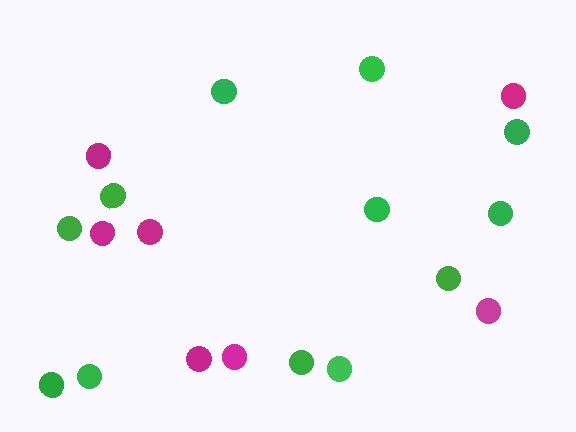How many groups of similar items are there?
There are 2 groups: one group of green circles (12) and one group of magenta circles (7).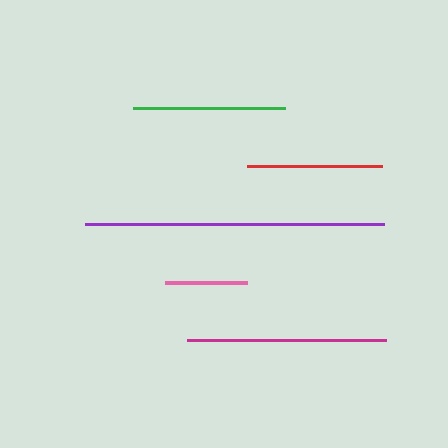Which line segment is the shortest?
The pink line is the shortest at approximately 82 pixels.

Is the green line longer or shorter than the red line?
The green line is longer than the red line.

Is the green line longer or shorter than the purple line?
The purple line is longer than the green line.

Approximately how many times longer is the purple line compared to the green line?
The purple line is approximately 2.0 times the length of the green line.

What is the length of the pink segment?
The pink segment is approximately 82 pixels long.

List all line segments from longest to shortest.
From longest to shortest: purple, magenta, green, red, pink.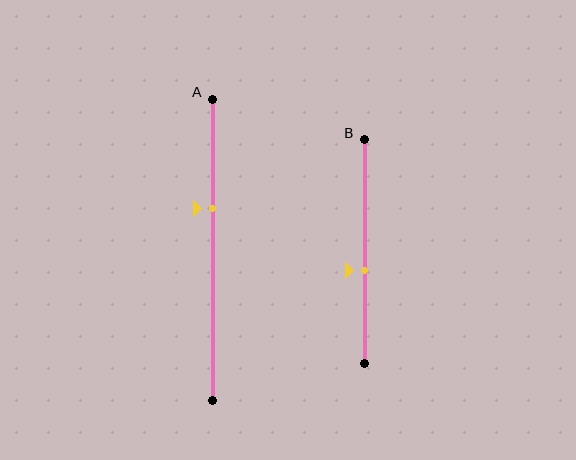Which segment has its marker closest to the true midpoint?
Segment B has its marker closest to the true midpoint.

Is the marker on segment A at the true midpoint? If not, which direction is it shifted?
No, the marker on segment A is shifted upward by about 14% of the segment length.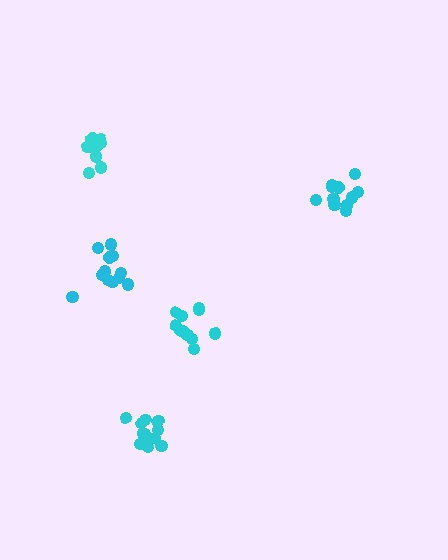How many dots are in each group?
Group 1: 11 dots, Group 2: 12 dots, Group 3: 12 dots, Group 4: 9 dots, Group 5: 12 dots (56 total).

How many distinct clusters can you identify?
There are 5 distinct clusters.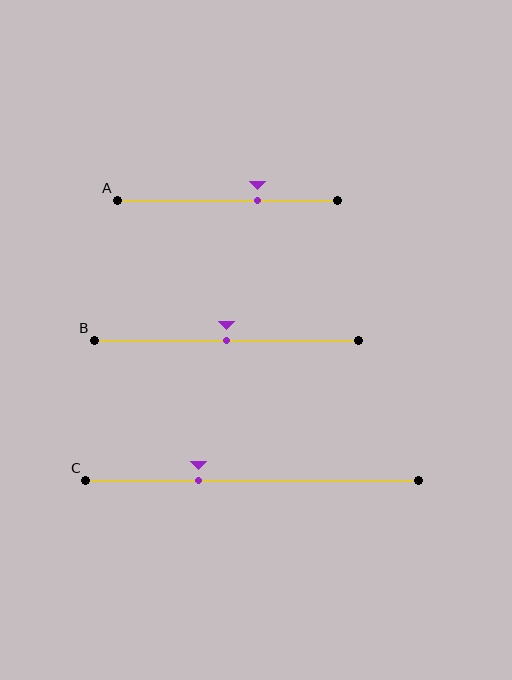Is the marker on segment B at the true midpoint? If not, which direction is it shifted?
Yes, the marker on segment B is at the true midpoint.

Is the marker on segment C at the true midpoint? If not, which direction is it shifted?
No, the marker on segment C is shifted to the left by about 16% of the segment length.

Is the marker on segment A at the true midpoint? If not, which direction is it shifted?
No, the marker on segment A is shifted to the right by about 14% of the segment length.